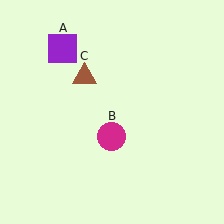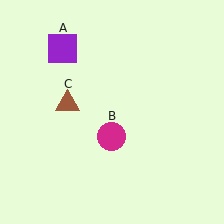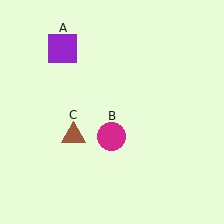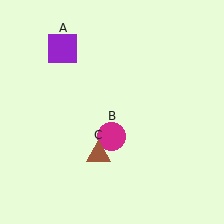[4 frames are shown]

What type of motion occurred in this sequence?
The brown triangle (object C) rotated counterclockwise around the center of the scene.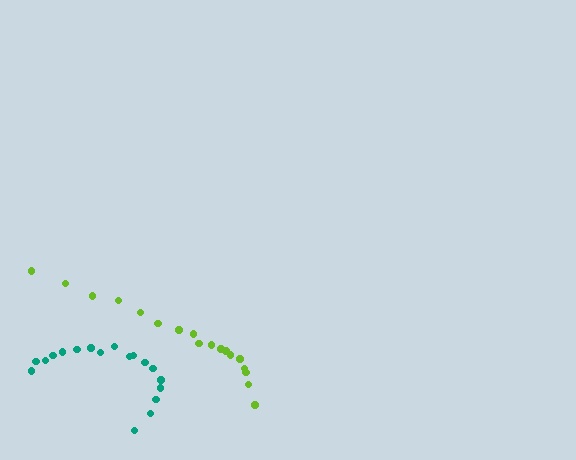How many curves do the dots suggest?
There are 2 distinct paths.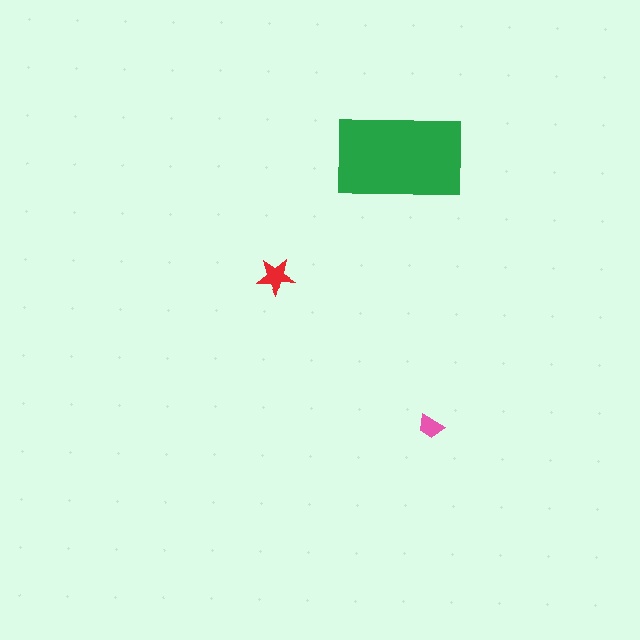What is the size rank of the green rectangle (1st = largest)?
1st.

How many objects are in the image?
There are 3 objects in the image.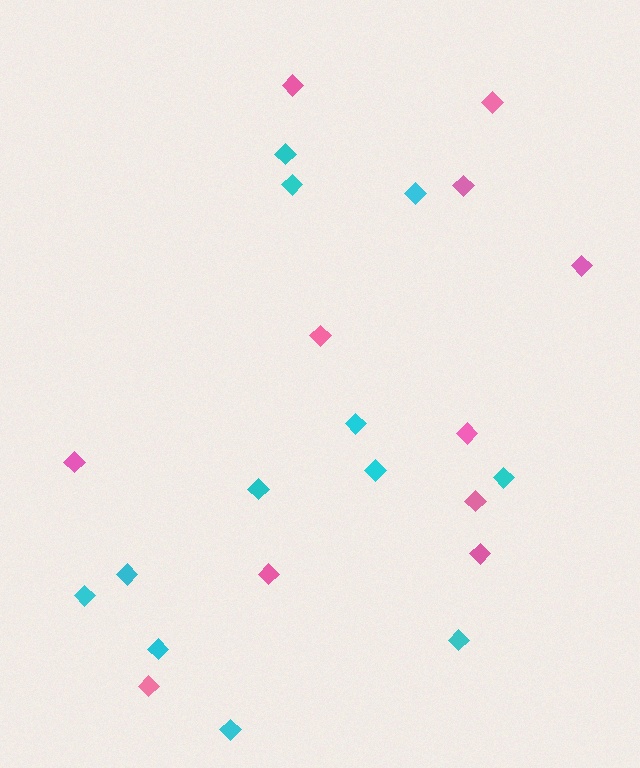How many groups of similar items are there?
There are 2 groups: one group of pink diamonds (11) and one group of cyan diamonds (12).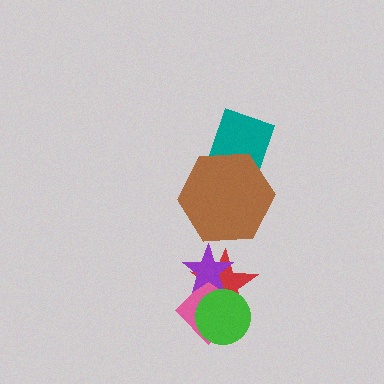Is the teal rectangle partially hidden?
Yes, it is partially covered by another shape.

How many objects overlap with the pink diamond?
3 objects overlap with the pink diamond.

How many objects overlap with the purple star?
3 objects overlap with the purple star.